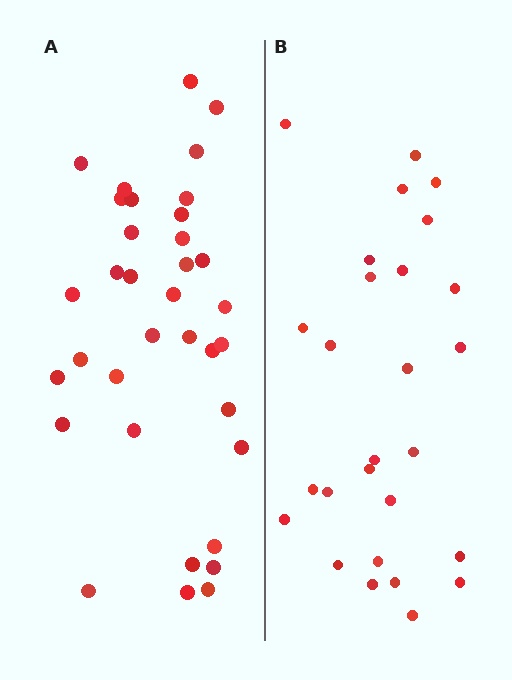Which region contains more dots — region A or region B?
Region A (the left region) has more dots.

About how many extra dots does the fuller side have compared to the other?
Region A has roughly 8 or so more dots than region B.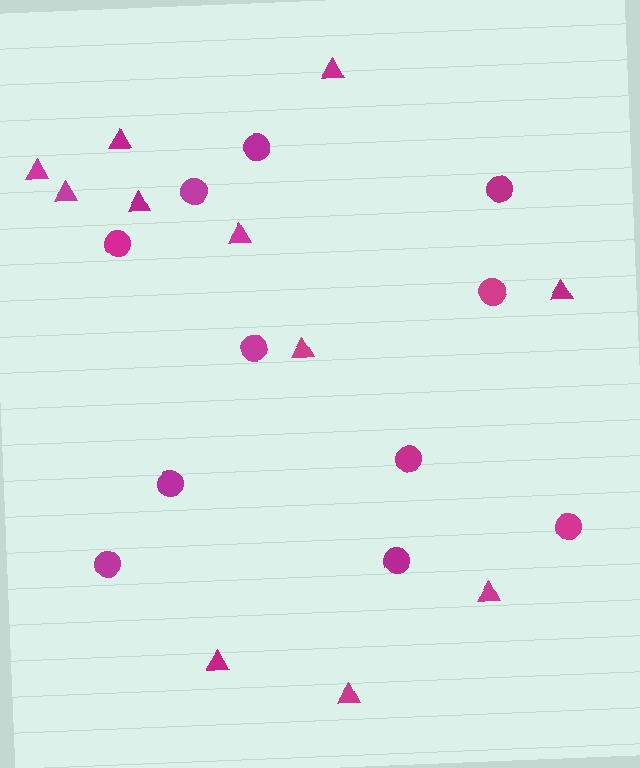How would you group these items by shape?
There are 2 groups: one group of triangles (11) and one group of circles (11).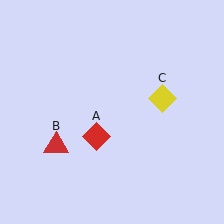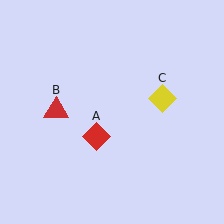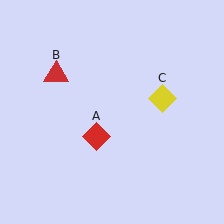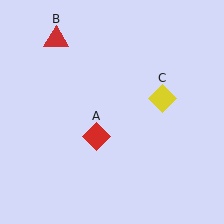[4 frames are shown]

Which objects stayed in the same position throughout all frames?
Red diamond (object A) and yellow diamond (object C) remained stationary.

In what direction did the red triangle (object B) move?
The red triangle (object B) moved up.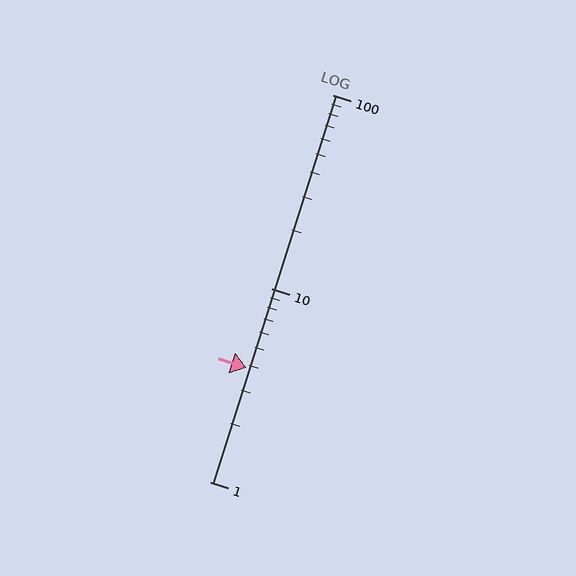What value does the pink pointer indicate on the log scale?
The pointer indicates approximately 3.9.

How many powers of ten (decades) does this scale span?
The scale spans 2 decades, from 1 to 100.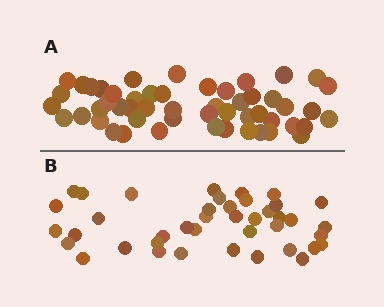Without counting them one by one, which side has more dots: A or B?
Region A (the top region) has more dots.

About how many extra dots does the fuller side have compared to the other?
Region A has roughly 12 or so more dots than region B.